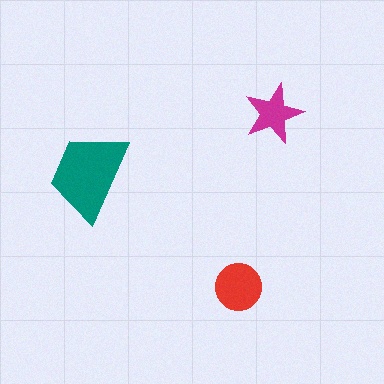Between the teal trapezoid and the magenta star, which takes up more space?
The teal trapezoid.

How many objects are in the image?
There are 3 objects in the image.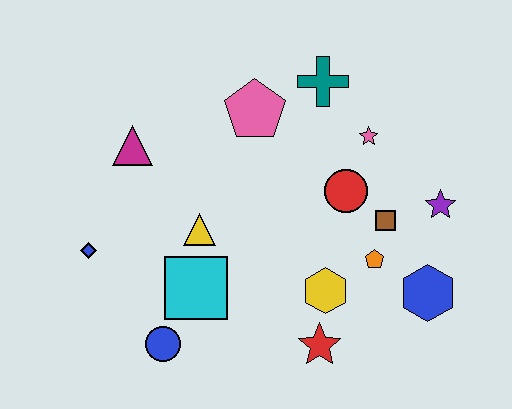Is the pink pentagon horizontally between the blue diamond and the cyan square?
No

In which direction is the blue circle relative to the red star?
The blue circle is to the left of the red star.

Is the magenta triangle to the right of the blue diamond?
Yes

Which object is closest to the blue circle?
The cyan square is closest to the blue circle.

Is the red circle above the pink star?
No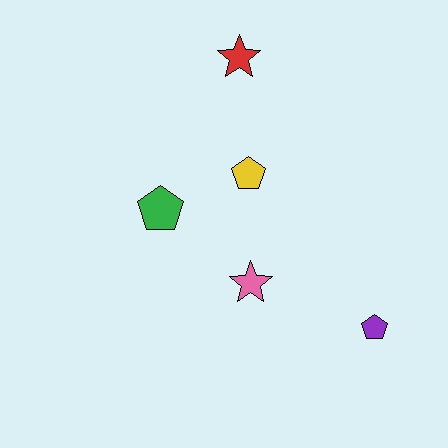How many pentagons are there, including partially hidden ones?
There are 3 pentagons.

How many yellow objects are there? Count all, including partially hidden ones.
There is 1 yellow object.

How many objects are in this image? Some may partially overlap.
There are 5 objects.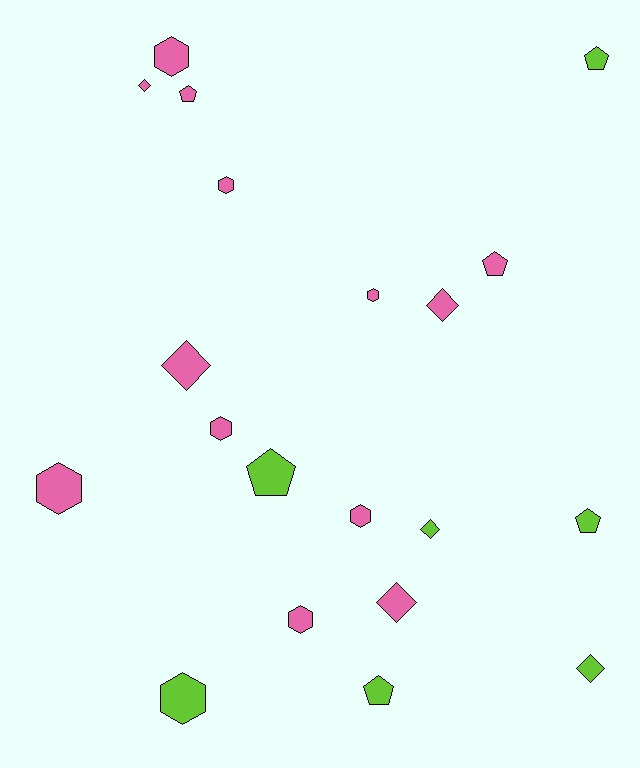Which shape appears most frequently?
Hexagon, with 8 objects.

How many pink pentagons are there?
There are 2 pink pentagons.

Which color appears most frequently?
Pink, with 13 objects.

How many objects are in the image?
There are 20 objects.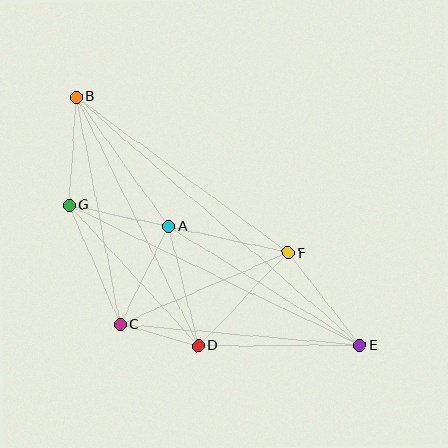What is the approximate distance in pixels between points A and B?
The distance between A and B is approximately 159 pixels.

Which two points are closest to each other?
Points C and D are closest to each other.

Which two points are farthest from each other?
Points B and E are farthest from each other.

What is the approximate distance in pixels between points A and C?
The distance between A and C is approximately 110 pixels.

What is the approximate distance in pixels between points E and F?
The distance between E and F is approximately 117 pixels.